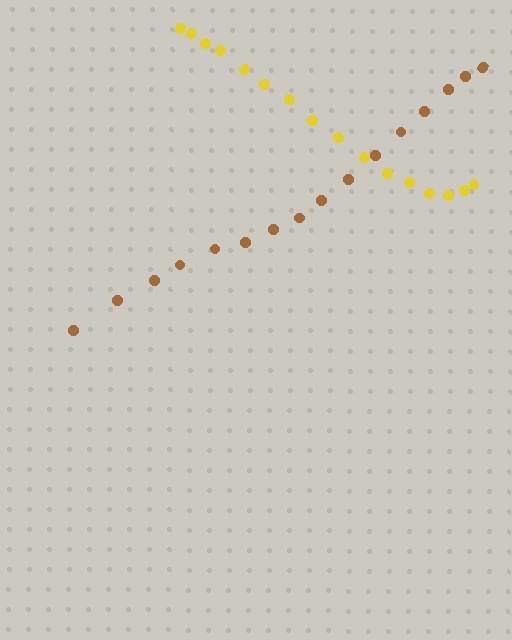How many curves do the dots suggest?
There are 2 distinct paths.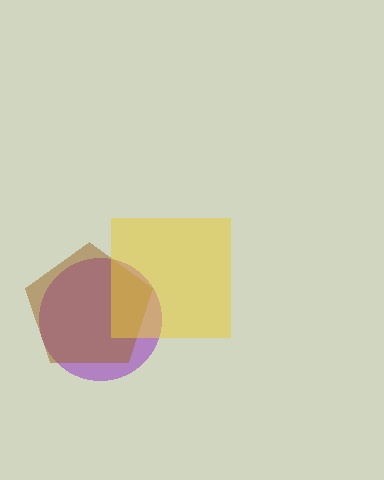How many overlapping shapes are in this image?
There are 3 overlapping shapes in the image.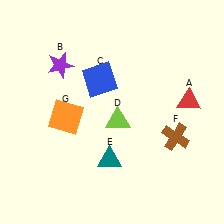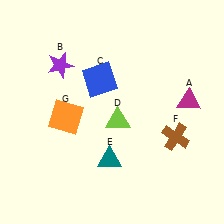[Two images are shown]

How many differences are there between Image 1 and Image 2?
There is 1 difference between the two images.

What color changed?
The triangle (A) changed from red in Image 1 to magenta in Image 2.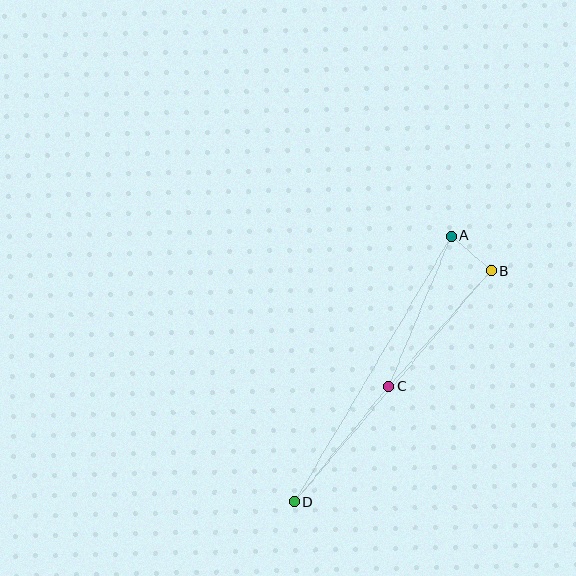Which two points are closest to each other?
Points A and B are closest to each other.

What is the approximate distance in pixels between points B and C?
The distance between B and C is approximately 154 pixels.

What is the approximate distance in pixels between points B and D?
The distance between B and D is approximately 303 pixels.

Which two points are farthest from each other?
Points A and D are farthest from each other.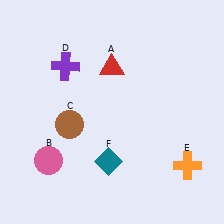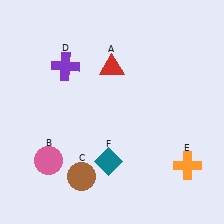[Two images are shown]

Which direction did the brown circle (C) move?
The brown circle (C) moved down.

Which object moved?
The brown circle (C) moved down.